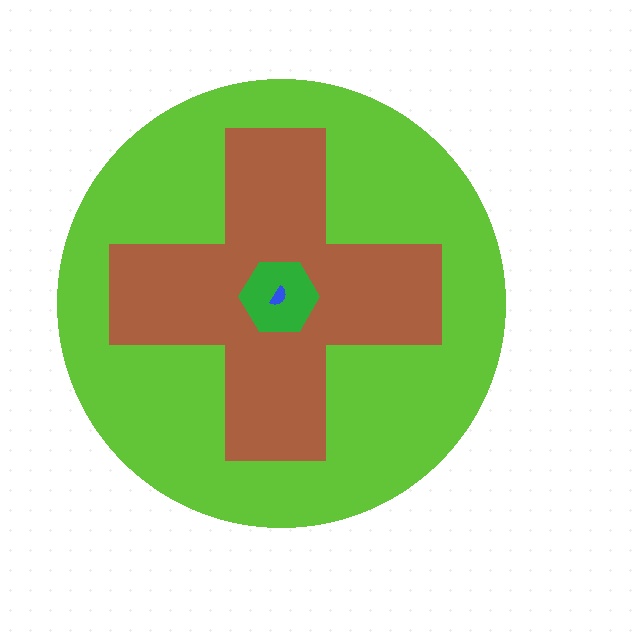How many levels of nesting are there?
4.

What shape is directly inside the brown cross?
The green hexagon.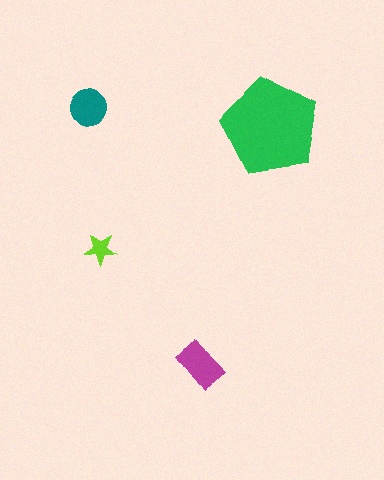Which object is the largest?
The green pentagon.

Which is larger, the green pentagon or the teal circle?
The green pentagon.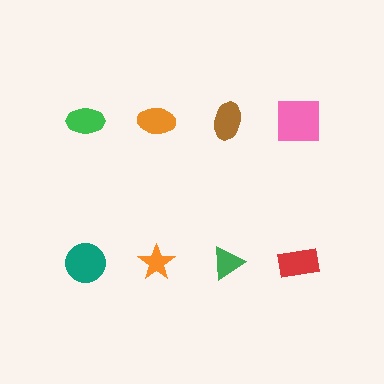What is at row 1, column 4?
A pink square.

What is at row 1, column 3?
A brown ellipse.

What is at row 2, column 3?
A green triangle.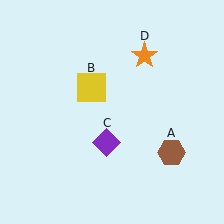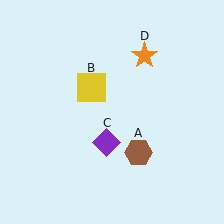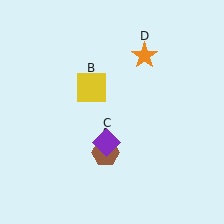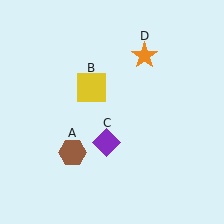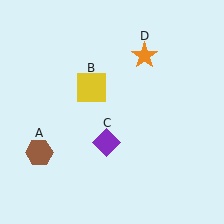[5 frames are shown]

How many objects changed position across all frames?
1 object changed position: brown hexagon (object A).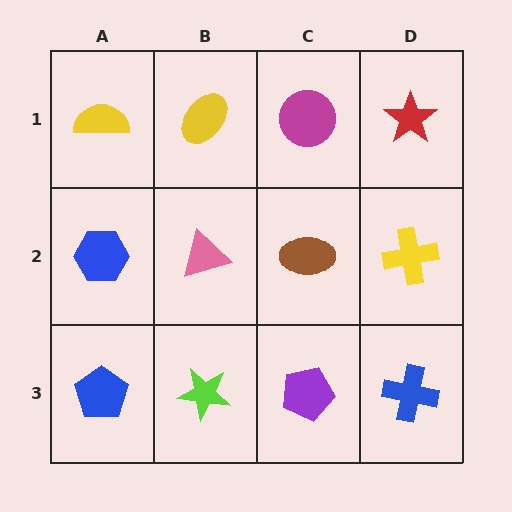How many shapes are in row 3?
4 shapes.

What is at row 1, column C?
A magenta circle.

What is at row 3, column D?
A blue cross.